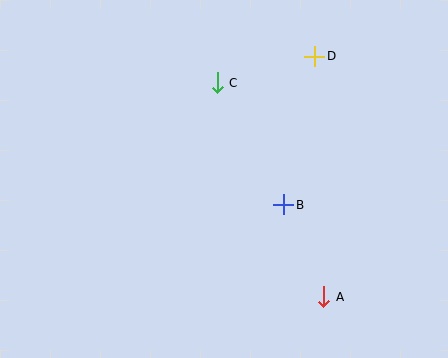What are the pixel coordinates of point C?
Point C is at (217, 83).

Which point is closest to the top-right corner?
Point D is closest to the top-right corner.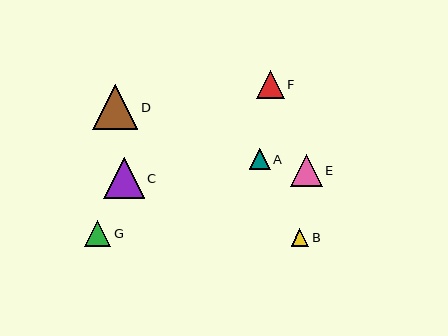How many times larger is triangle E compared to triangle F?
Triangle E is approximately 1.2 times the size of triangle F.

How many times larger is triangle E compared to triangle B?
Triangle E is approximately 1.8 times the size of triangle B.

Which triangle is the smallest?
Triangle B is the smallest with a size of approximately 18 pixels.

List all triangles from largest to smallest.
From largest to smallest: D, C, E, F, G, A, B.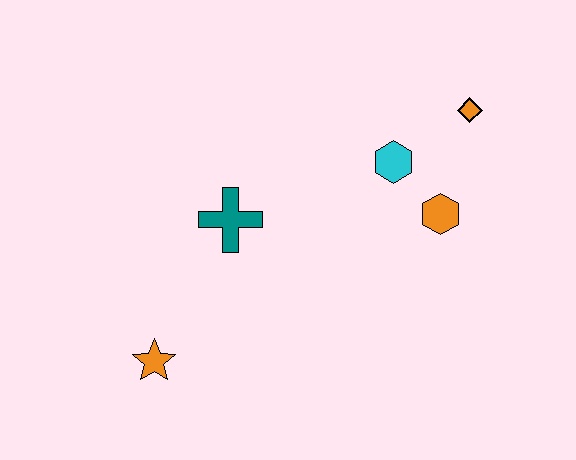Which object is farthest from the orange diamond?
The orange star is farthest from the orange diamond.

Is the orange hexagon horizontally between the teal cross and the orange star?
No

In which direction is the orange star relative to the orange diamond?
The orange star is to the left of the orange diamond.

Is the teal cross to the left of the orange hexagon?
Yes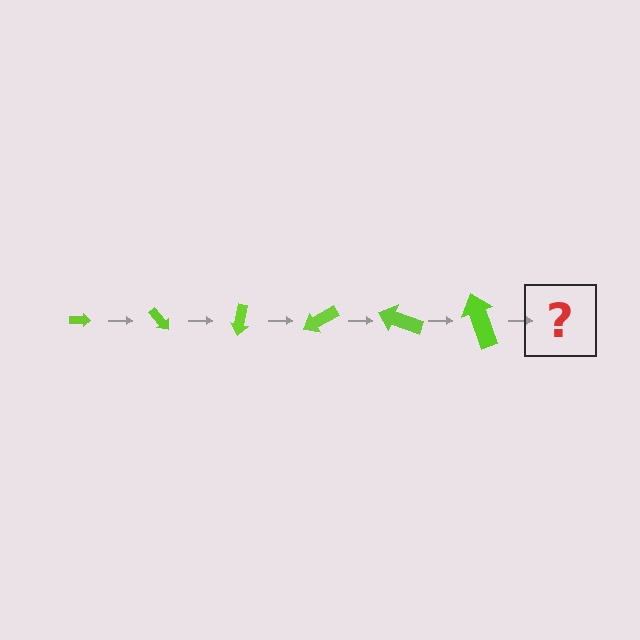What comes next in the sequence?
The next element should be an arrow, larger than the previous one and rotated 300 degrees from the start.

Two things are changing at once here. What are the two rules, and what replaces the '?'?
The two rules are that the arrow grows larger each step and it rotates 50 degrees each step. The '?' should be an arrow, larger than the previous one and rotated 300 degrees from the start.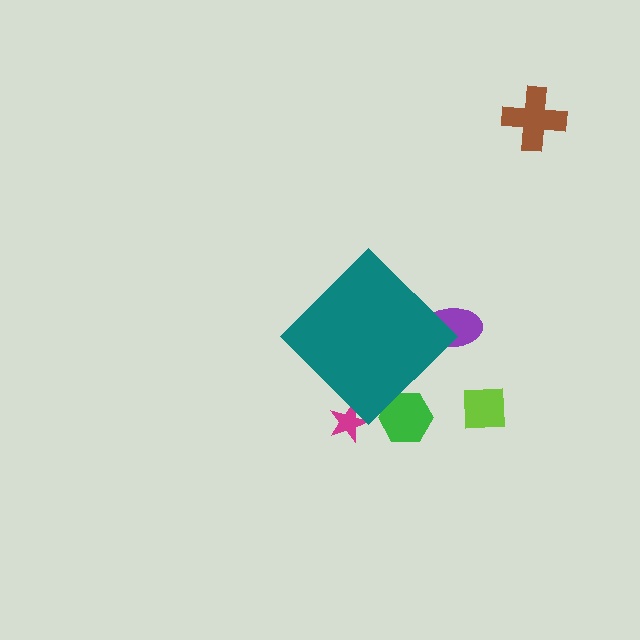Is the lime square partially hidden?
No, the lime square is fully visible.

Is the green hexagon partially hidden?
Yes, the green hexagon is partially hidden behind the teal diamond.